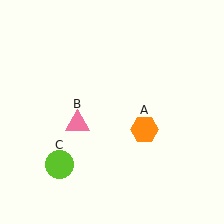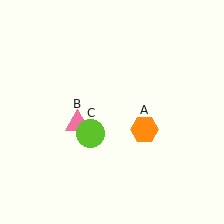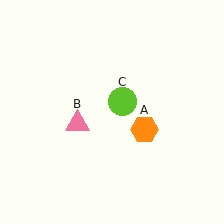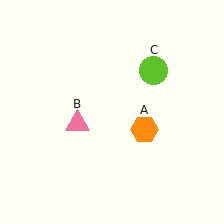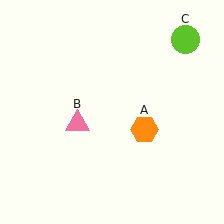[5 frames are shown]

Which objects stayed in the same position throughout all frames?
Orange hexagon (object A) and pink triangle (object B) remained stationary.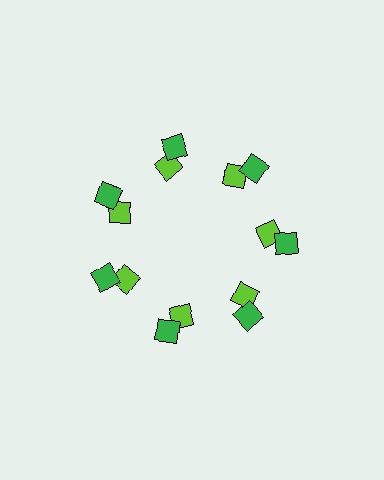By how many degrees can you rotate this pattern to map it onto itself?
The pattern maps onto itself every 51 degrees of rotation.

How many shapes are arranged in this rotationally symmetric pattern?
There are 14 shapes, arranged in 7 groups of 2.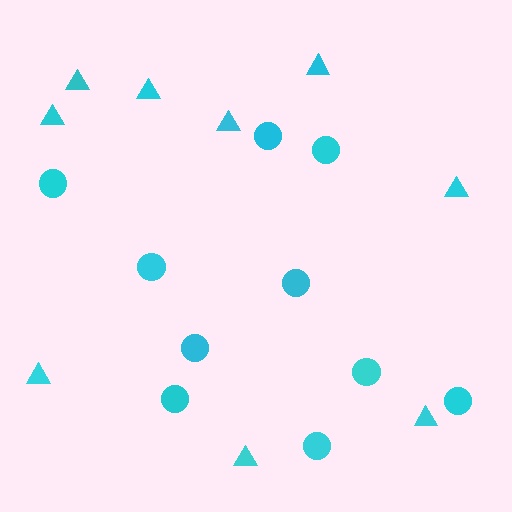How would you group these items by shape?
There are 2 groups: one group of circles (10) and one group of triangles (9).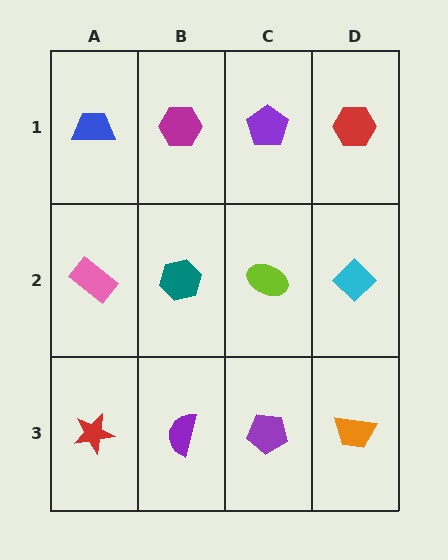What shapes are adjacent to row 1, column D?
A cyan diamond (row 2, column D), a purple pentagon (row 1, column C).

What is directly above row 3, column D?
A cyan diamond.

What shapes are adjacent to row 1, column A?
A pink rectangle (row 2, column A), a magenta hexagon (row 1, column B).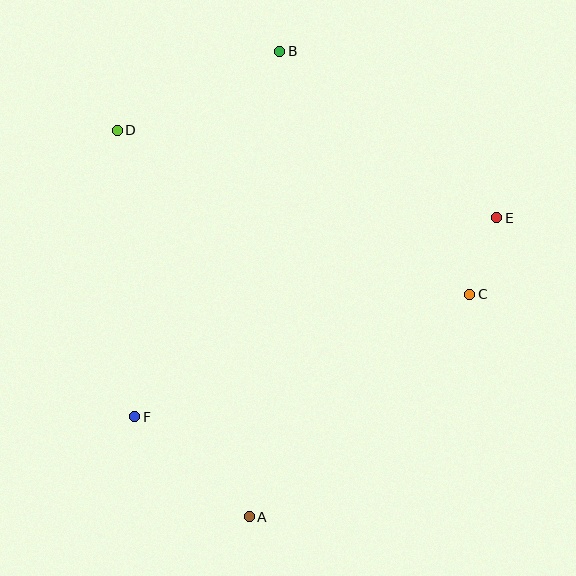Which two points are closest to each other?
Points C and E are closest to each other.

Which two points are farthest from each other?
Points A and B are farthest from each other.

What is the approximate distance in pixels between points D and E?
The distance between D and E is approximately 390 pixels.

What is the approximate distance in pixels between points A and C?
The distance between A and C is approximately 313 pixels.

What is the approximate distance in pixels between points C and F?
The distance between C and F is approximately 357 pixels.